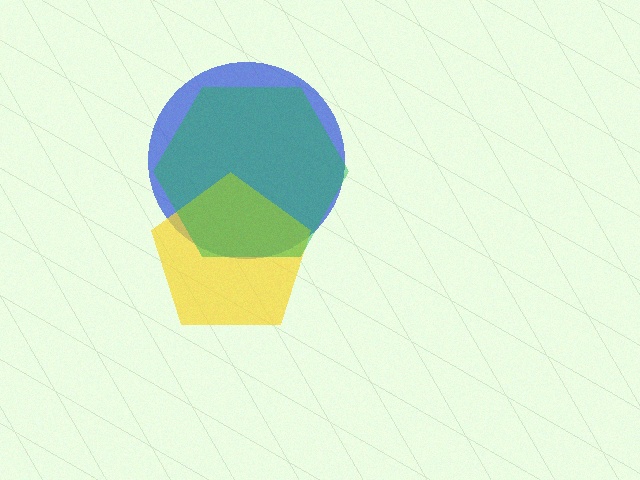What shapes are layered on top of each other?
The layered shapes are: a blue circle, a yellow pentagon, a green hexagon.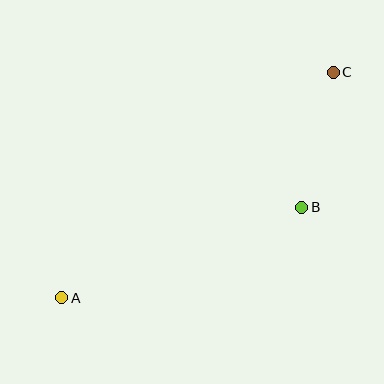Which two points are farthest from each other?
Points A and C are farthest from each other.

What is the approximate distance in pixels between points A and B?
The distance between A and B is approximately 257 pixels.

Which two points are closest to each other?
Points B and C are closest to each other.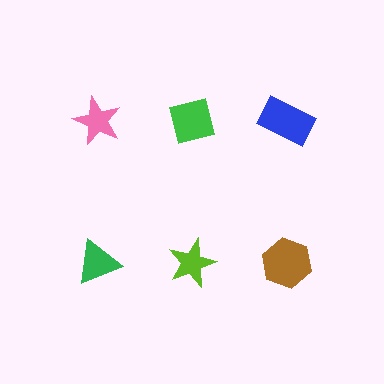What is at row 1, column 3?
A blue rectangle.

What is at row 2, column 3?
A brown hexagon.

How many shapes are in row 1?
3 shapes.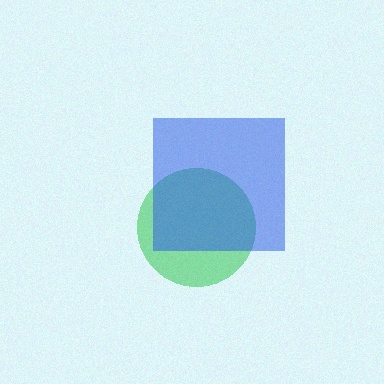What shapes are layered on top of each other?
The layered shapes are: a green circle, a blue square.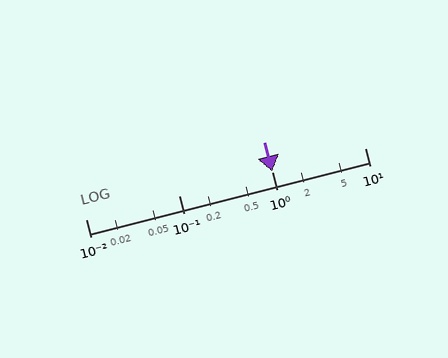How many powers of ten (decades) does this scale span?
The scale spans 3 decades, from 0.01 to 10.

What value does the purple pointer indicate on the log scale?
The pointer indicates approximately 1.